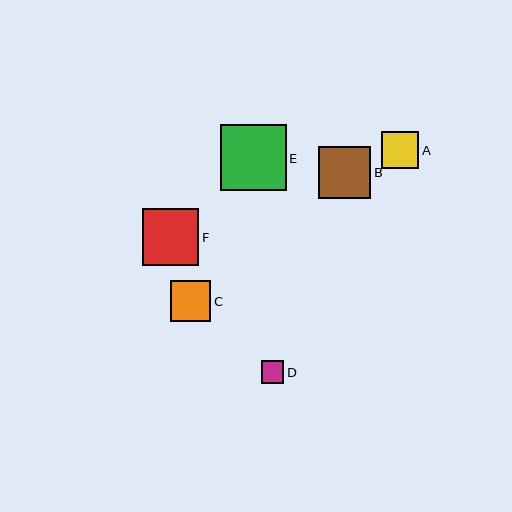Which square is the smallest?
Square D is the smallest with a size of approximately 23 pixels.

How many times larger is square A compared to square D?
Square A is approximately 1.6 times the size of square D.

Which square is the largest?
Square E is the largest with a size of approximately 66 pixels.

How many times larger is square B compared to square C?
Square B is approximately 1.3 times the size of square C.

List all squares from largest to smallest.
From largest to smallest: E, F, B, C, A, D.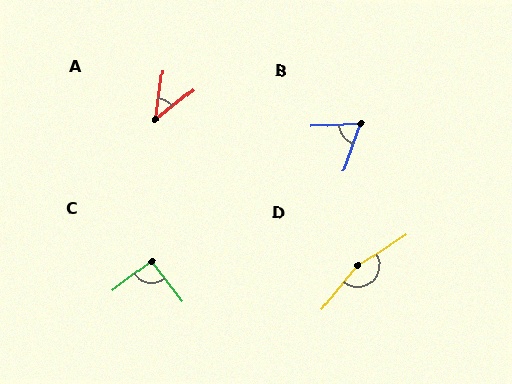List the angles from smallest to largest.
A (44°), B (67°), C (90°), D (162°).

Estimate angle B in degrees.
Approximately 67 degrees.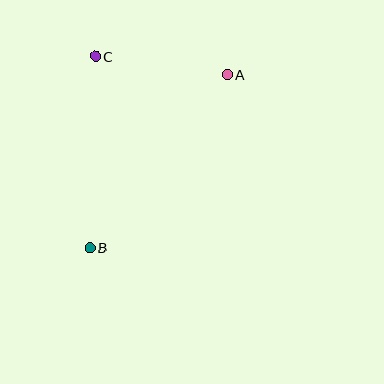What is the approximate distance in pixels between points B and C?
The distance between B and C is approximately 192 pixels.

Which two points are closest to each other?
Points A and C are closest to each other.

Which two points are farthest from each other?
Points A and B are farthest from each other.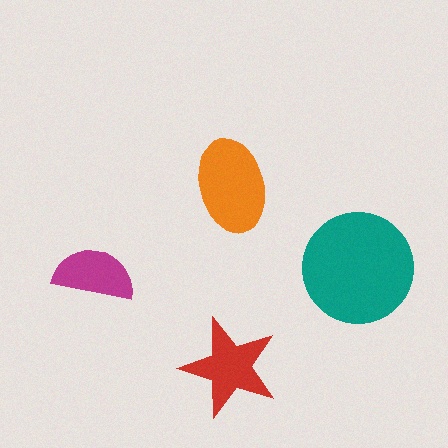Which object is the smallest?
The magenta semicircle.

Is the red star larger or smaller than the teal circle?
Smaller.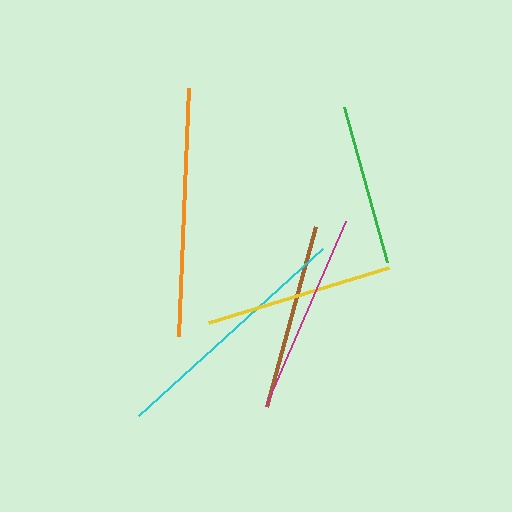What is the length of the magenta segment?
The magenta segment is approximately 202 pixels long.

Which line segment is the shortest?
The green line is the shortest at approximately 162 pixels.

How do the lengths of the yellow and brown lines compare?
The yellow and brown lines are approximately the same length.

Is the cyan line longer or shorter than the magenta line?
The cyan line is longer than the magenta line.